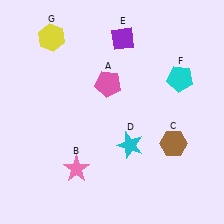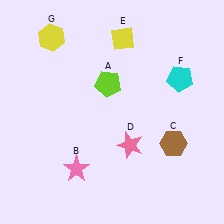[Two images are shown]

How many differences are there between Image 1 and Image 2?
There are 3 differences between the two images.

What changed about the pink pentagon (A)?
In Image 1, A is pink. In Image 2, it changed to lime.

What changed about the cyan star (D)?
In Image 1, D is cyan. In Image 2, it changed to pink.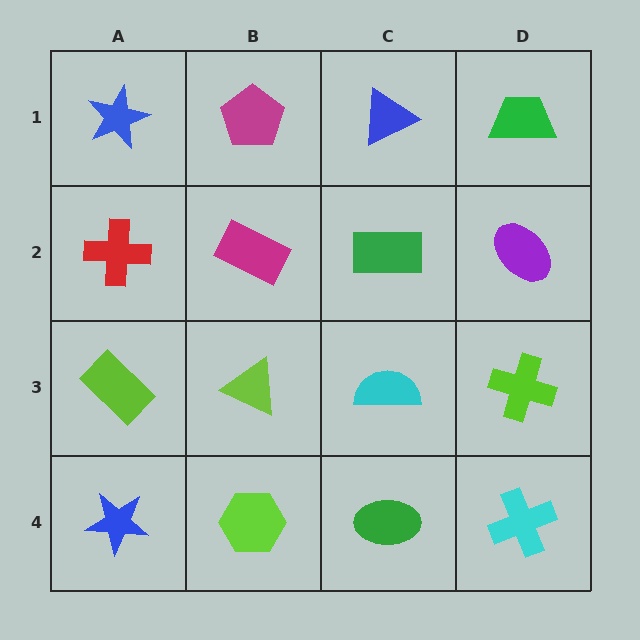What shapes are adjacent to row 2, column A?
A blue star (row 1, column A), a lime rectangle (row 3, column A), a magenta rectangle (row 2, column B).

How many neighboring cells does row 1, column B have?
3.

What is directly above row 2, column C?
A blue triangle.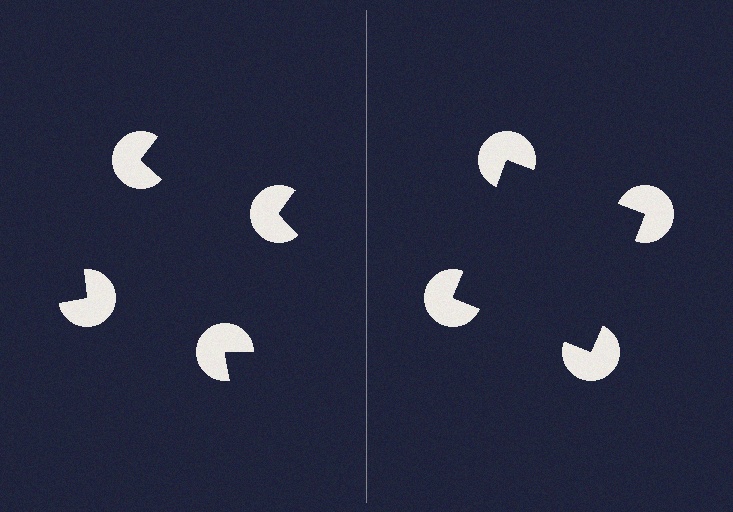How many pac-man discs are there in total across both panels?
8 — 4 on each side.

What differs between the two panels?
The pac-man discs are positioned identically on both sides; only the wedge orientations differ. On the right they align to a square; on the left they are misaligned.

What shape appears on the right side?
An illusory square.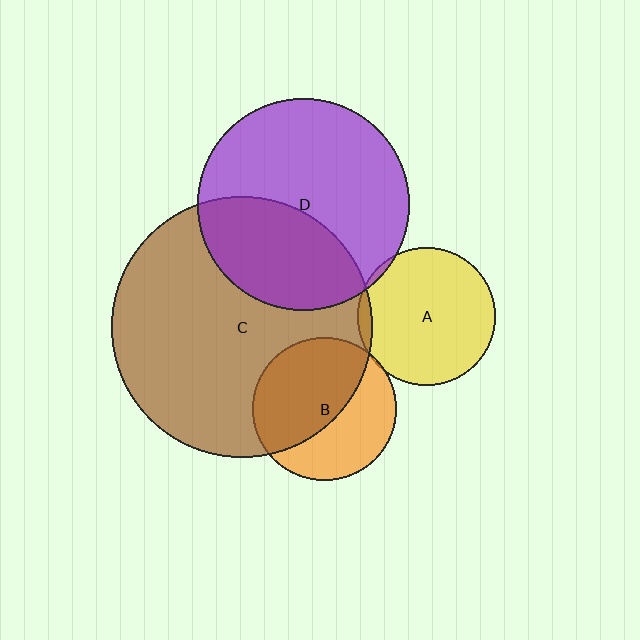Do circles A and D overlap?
Yes.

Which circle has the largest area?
Circle C (brown).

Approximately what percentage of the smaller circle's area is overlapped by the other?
Approximately 5%.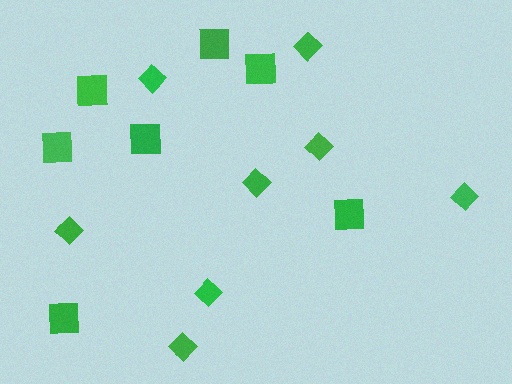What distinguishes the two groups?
There are 2 groups: one group of squares (7) and one group of diamonds (8).